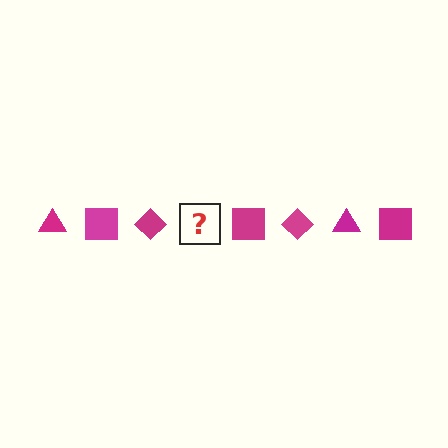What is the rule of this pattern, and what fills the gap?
The rule is that the pattern cycles through triangle, square, diamond shapes in magenta. The gap should be filled with a magenta triangle.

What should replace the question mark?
The question mark should be replaced with a magenta triangle.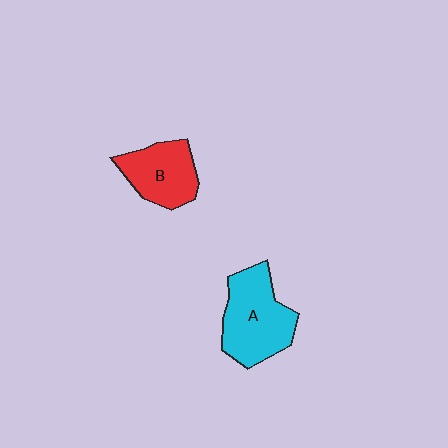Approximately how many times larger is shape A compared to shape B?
Approximately 1.3 times.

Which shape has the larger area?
Shape A (cyan).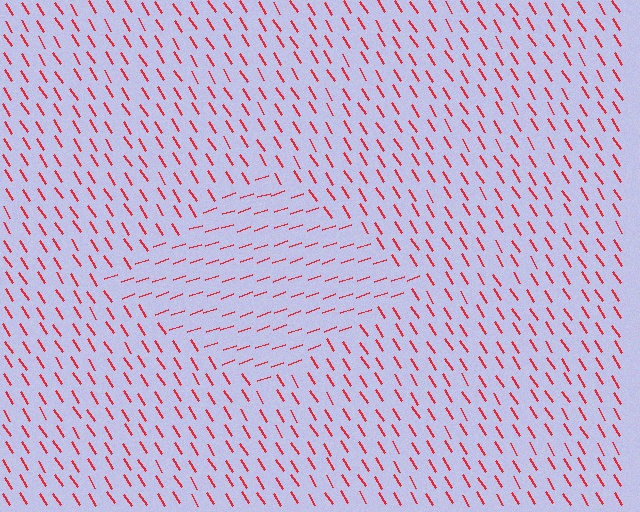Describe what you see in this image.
The image is filled with small red line segments. A diamond region in the image has lines oriented differently from the surrounding lines, creating a visible texture boundary.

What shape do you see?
I see a diamond.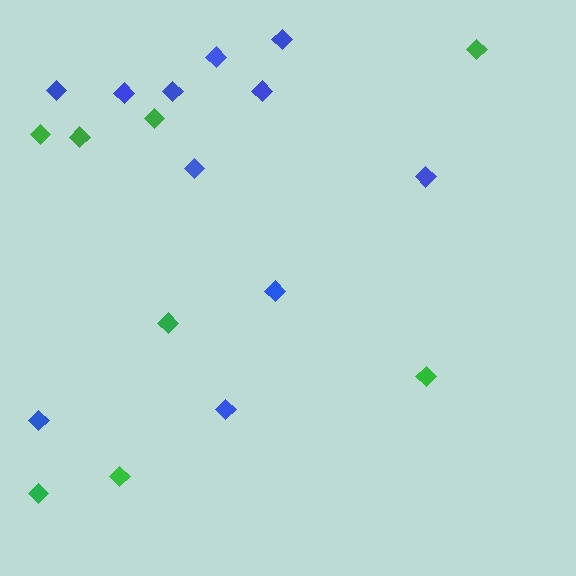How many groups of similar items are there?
There are 2 groups: one group of green diamonds (8) and one group of blue diamonds (11).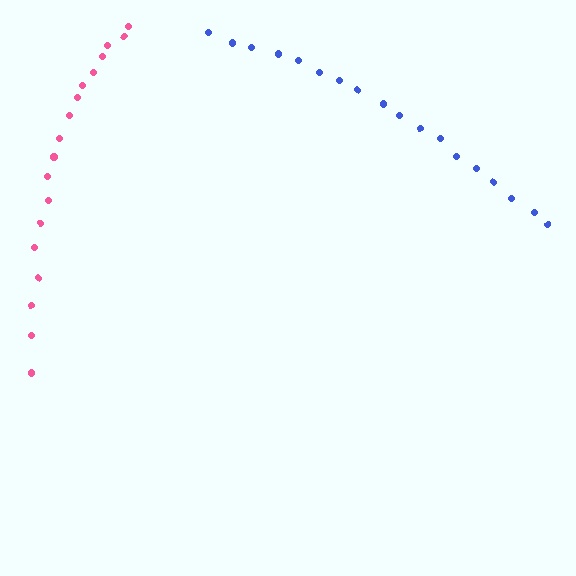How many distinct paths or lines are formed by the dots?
There are 2 distinct paths.